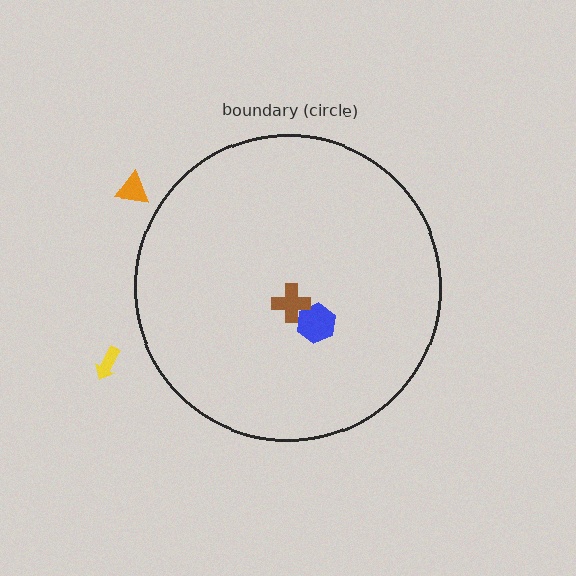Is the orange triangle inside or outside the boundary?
Outside.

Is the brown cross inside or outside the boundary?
Inside.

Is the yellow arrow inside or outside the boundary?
Outside.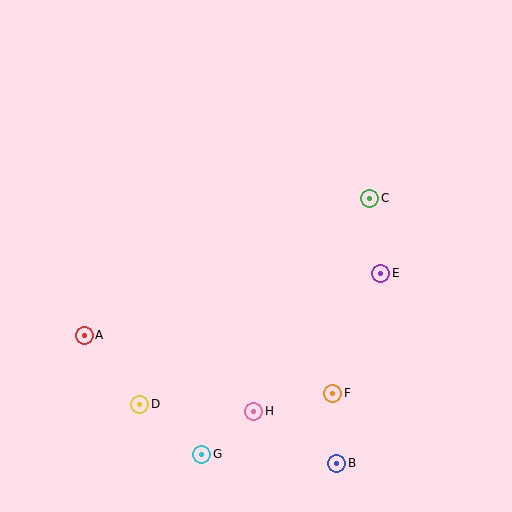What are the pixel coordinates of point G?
Point G is at (202, 454).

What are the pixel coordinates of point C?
Point C is at (370, 198).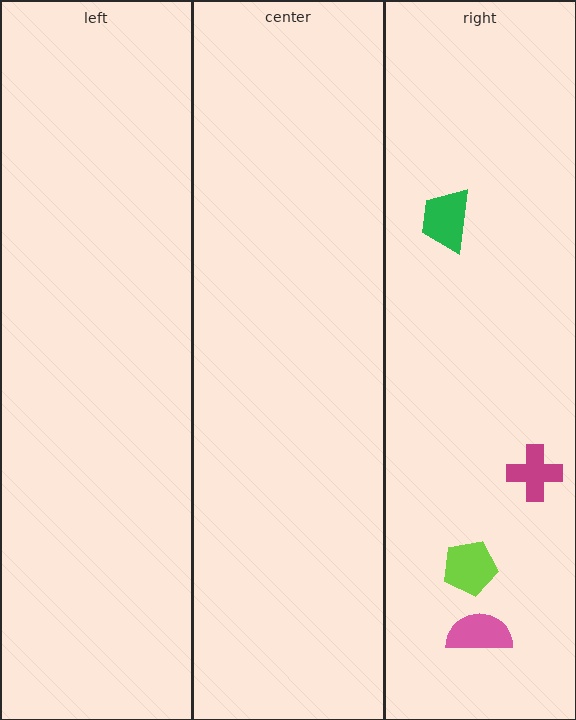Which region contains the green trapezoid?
The right region.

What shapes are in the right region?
The green trapezoid, the lime pentagon, the magenta cross, the pink semicircle.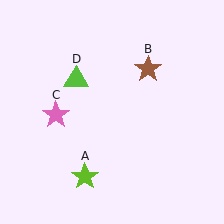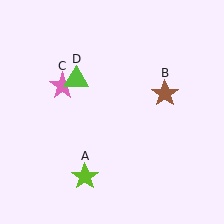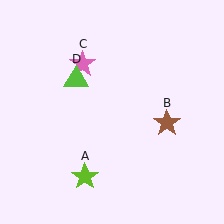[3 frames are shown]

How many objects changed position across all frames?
2 objects changed position: brown star (object B), pink star (object C).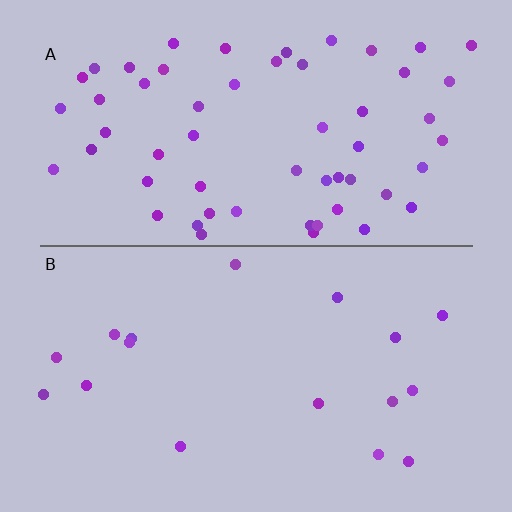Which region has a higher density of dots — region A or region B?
A (the top).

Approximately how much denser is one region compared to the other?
Approximately 3.4× — region A over region B.